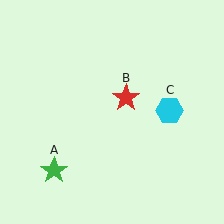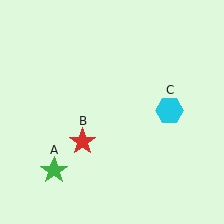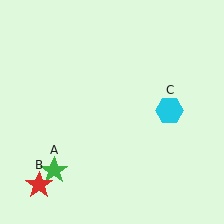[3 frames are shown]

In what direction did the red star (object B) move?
The red star (object B) moved down and to the left.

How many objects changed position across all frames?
1 object changed position: red star (object B).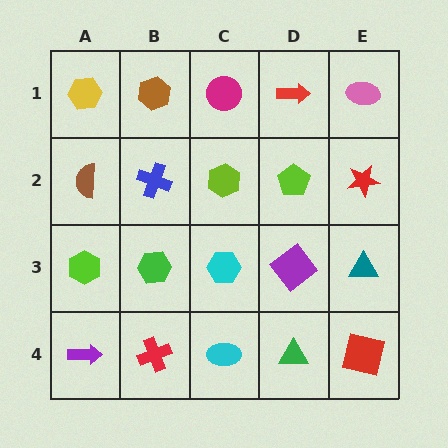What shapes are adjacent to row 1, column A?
A brown semicircle (row 2, column A), a brown hexagon (row 1, column B).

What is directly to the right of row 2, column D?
A red star.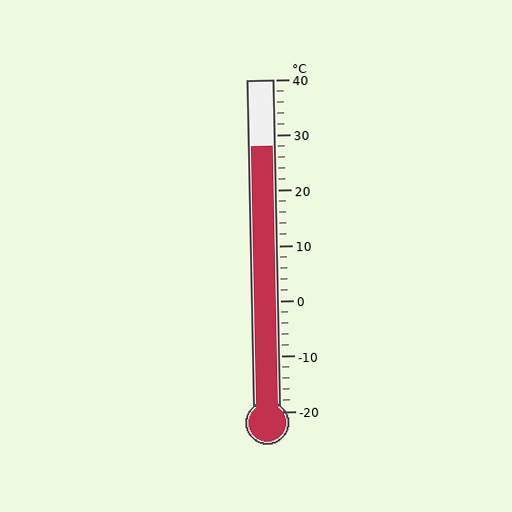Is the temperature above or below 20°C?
The temperature is above 20°C.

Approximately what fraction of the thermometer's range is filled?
The thermometer is filled to approximately 80% of its range.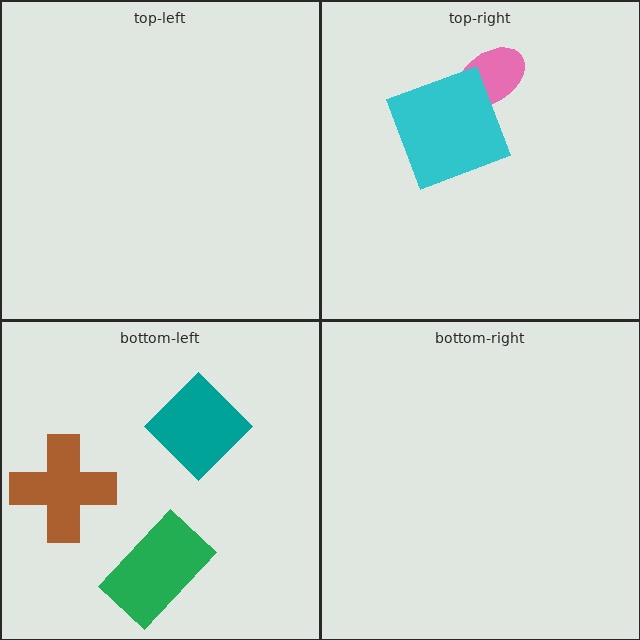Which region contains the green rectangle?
The bottom-left region.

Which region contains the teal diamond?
The bottom-left region.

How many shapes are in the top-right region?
2.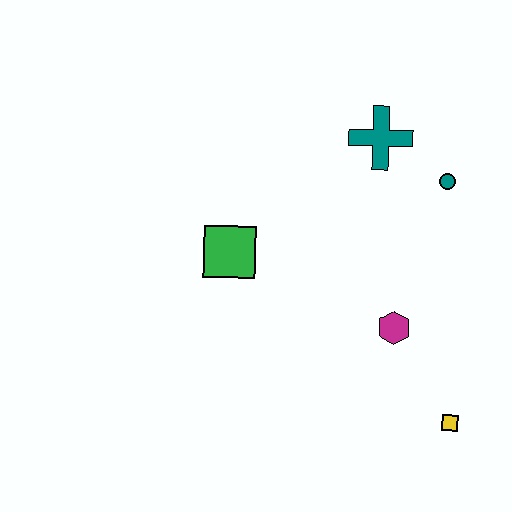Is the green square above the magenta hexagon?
Yes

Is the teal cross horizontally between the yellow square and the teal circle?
No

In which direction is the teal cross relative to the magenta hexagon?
The teal cross is above the magenta hexagon.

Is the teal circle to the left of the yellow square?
Yes